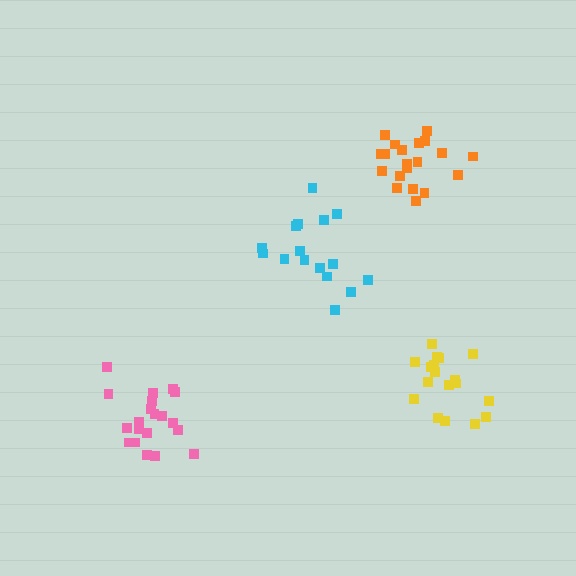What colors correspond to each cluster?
The clusters are colored: orange, cyan, pink, yellow.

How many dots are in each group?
Group 1: 20 dots, Group 2: 16 dots, Group 3: 20 dots, Group 4: 18 dots (74 total).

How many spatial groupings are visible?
There are 4 spatial groupings.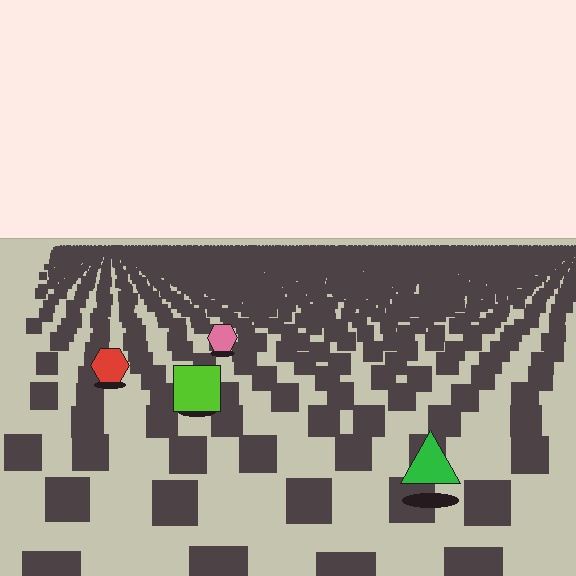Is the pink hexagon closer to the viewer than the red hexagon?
No. The red hexagon is closer — you can tell from the texture gradient: the ground texture is coarser near it.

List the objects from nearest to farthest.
From nearest to farthest: the green triangle, the lime square, the red hexagon, the pink hexagon.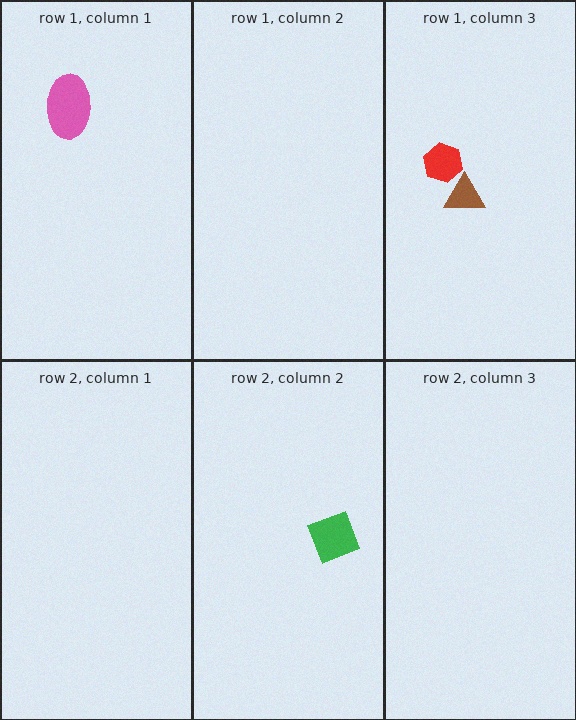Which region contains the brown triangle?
The row 1, column 3 region.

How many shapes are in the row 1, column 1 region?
1.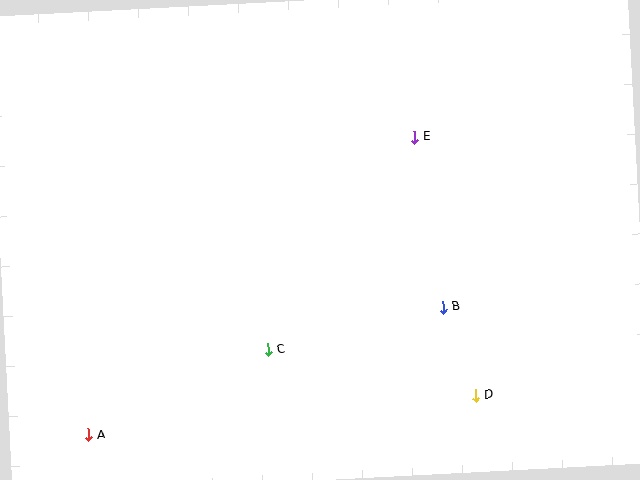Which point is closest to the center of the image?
Point C at (268, 350) is closest to the center.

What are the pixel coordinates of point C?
Point C is at (268, 350).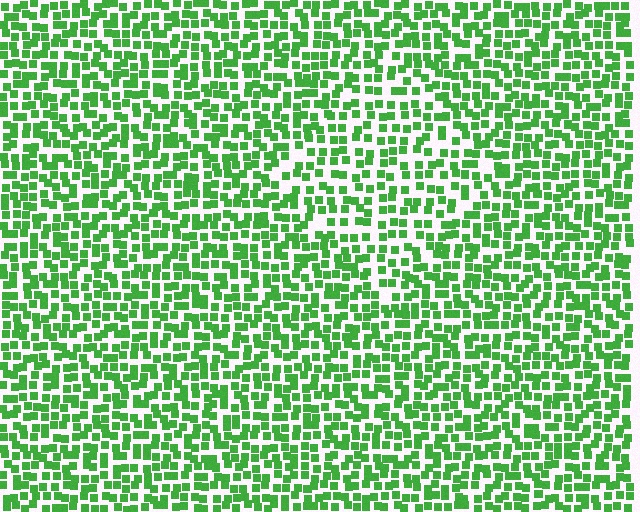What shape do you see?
I see a diamond.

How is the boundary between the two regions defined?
The boundary is defined by a change in element density (approximately 1.5x ratio). All elements are the same color, size, and shape.